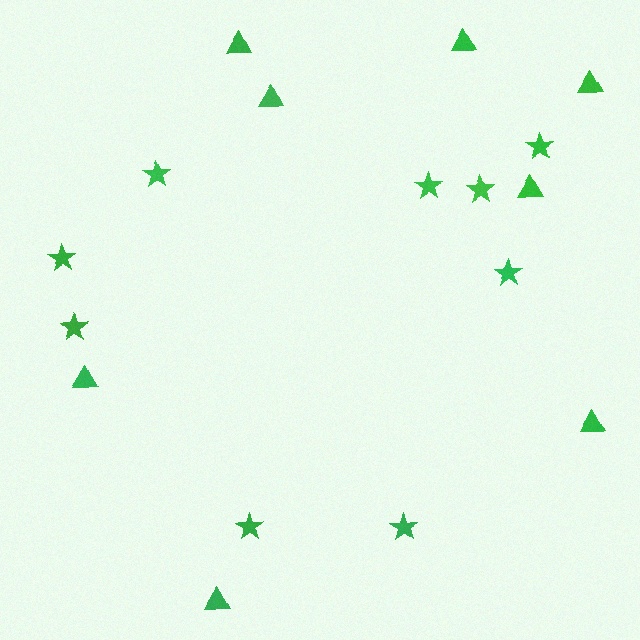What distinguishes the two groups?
There are 2 groups: one group of triangles (8) and one group of stars (9).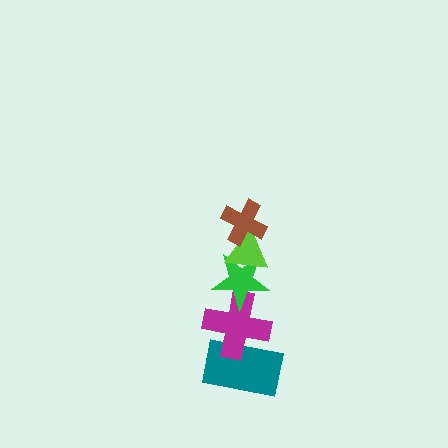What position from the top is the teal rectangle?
The teal rectangle is 5th from the top.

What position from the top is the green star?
The green star is 3rd from the top.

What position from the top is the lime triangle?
The lime triangle is 2nd from the top.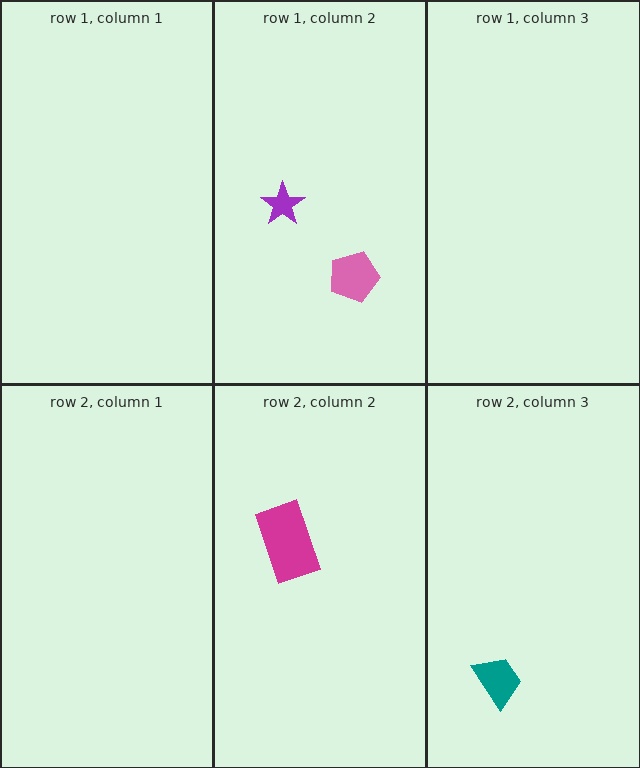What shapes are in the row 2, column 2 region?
The magenta rectangle.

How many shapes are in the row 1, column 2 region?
2.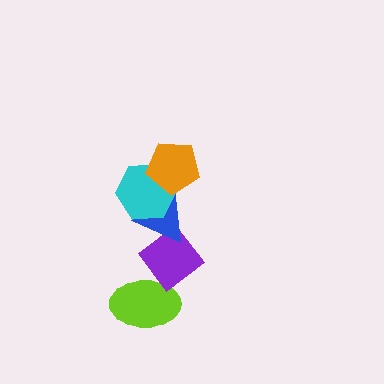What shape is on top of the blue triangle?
The cyan hexagon is on top of the blue triangle.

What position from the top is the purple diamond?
The purple diamond is 4th from the top.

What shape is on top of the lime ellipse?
The purple diamond is on top of the lime ellipse.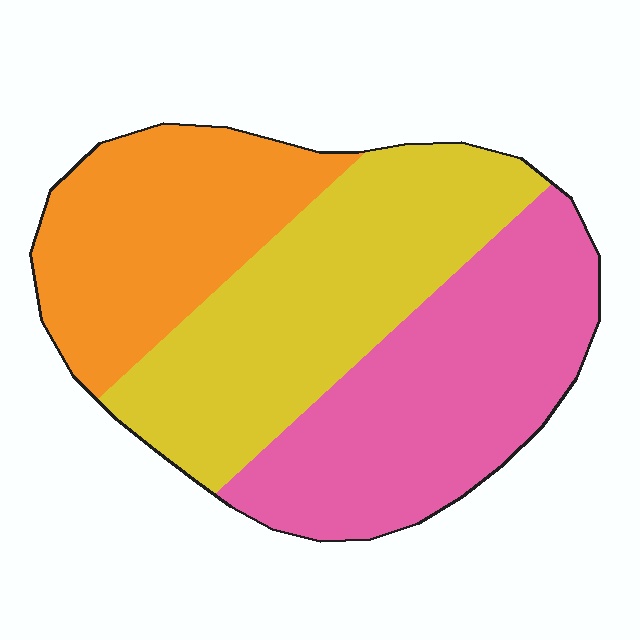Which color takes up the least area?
Orange, at roughly 25%.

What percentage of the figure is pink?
Pink covers 36% of the figure.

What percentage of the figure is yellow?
Yellow covers around 35% of the figure.